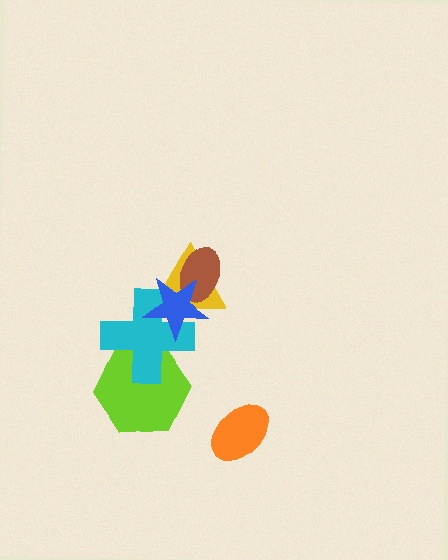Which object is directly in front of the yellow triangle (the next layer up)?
The cyan cross is directly in front of the yellow triangle.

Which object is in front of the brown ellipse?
The blue star is in front of the brown ellipse.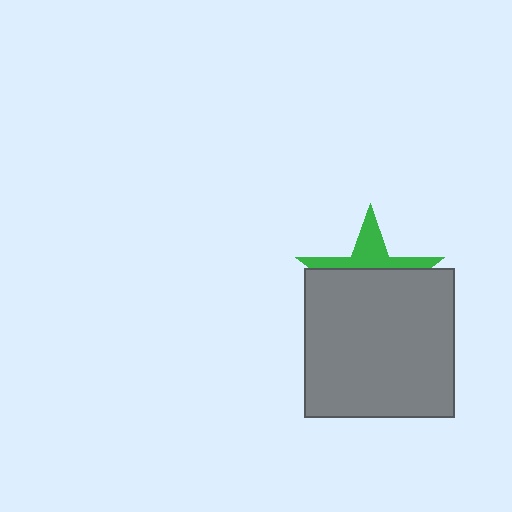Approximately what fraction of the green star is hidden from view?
Roughly 67% of the green star is hidden behind the gray square.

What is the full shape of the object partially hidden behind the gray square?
The partially hidden object is a green star.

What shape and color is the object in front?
The object in front is a gray square.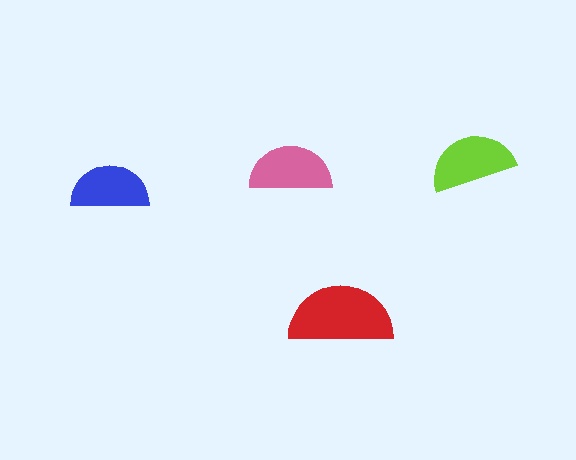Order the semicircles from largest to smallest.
the red one, the lime one, the pink one, the blue one.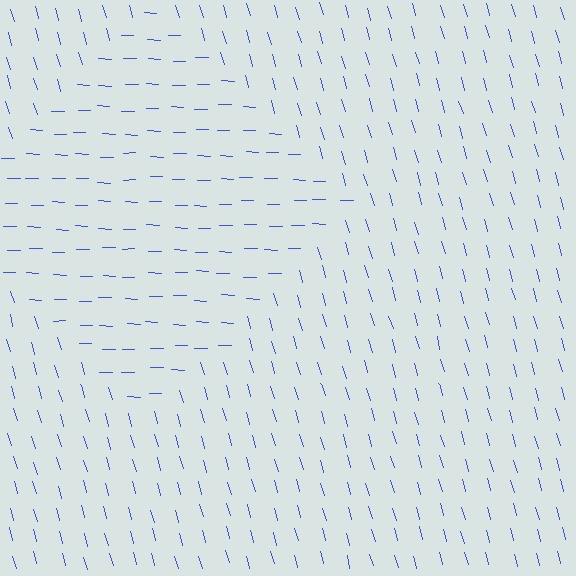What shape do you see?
I see a diamond.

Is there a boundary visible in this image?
Yes, there is a texture boundary formed by a change in line orientation.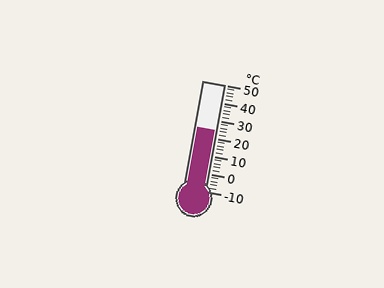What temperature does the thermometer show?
The thermometer shows approximately 24°C.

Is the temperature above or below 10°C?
The temperature is above 10°C.